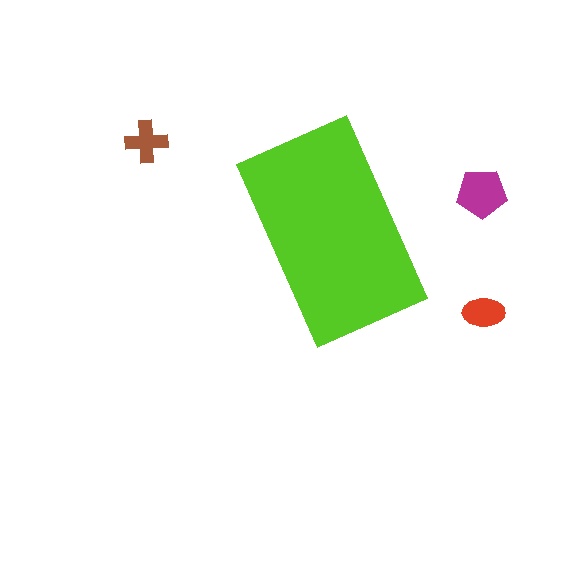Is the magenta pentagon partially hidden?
No, the magenta pentagon is fully visible.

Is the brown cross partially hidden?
No, the brown cross is fully visible.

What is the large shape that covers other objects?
A lime rectangle.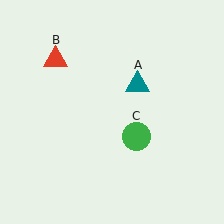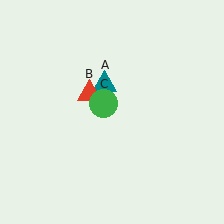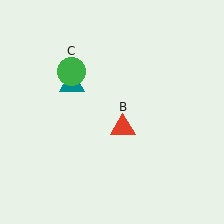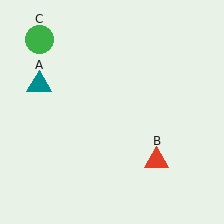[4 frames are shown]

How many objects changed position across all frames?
3 objects changed position: teal triangle (object A), red triangle (object B), green circle (object C).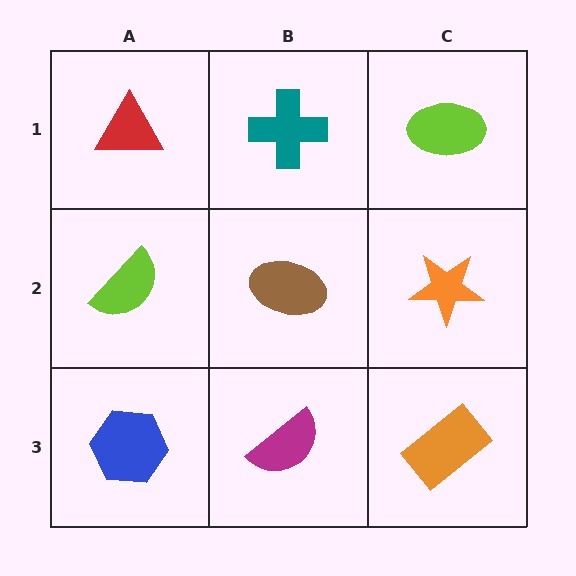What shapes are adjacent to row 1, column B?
A brown ellipse (row 2, column B), a red triangle (row 1, column A), a lime ellipse (row 1, column C).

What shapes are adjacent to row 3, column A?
A lime semicircle (row 2, column A), a magenta semicircle (row 3, column B).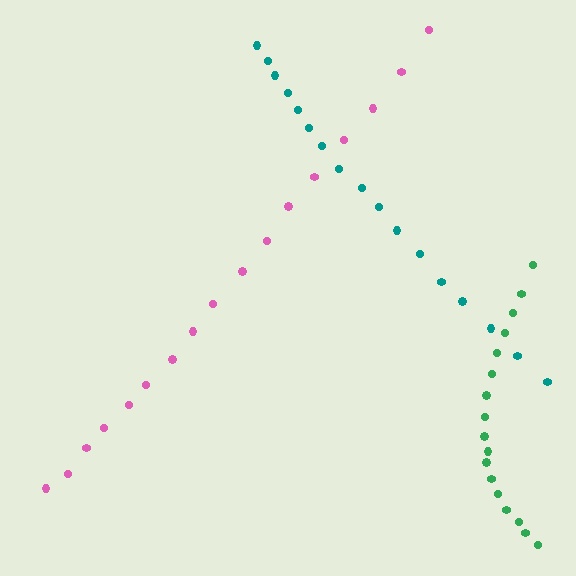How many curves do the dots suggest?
There are 3 distinct paths.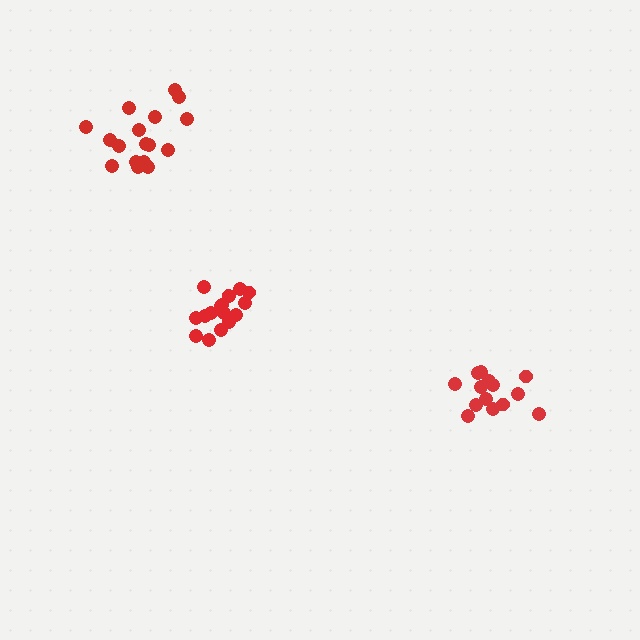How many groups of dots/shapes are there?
There are 3 groups.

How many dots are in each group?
Group 1: 14 dots, Group 2: 19 dots, Group 3: 17 dots (50 total).